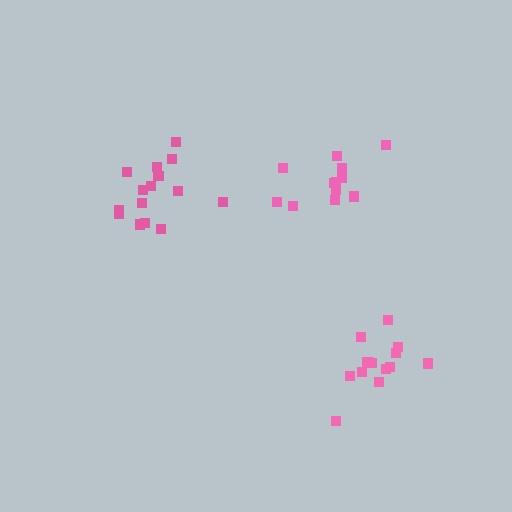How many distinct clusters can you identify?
There are 3 distinct clusters.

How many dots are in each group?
Group 1: 15 dots, Group 2: 13 dots, Group 3: 13 dots (41 total).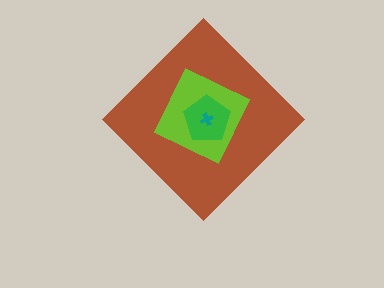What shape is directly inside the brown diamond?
The lime square.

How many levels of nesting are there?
4.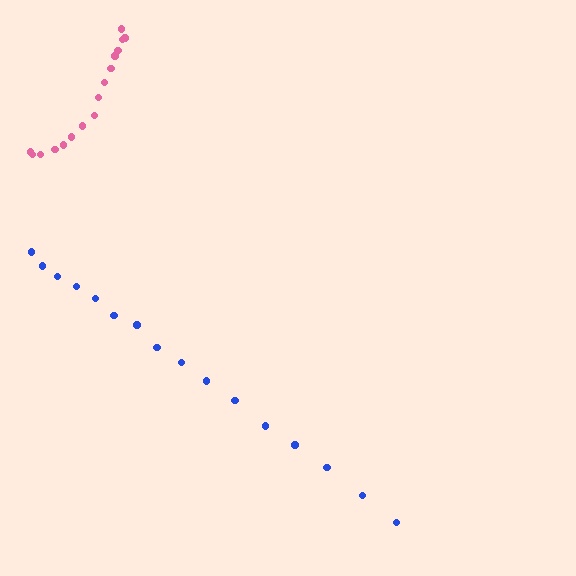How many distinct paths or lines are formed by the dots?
There are 2 distinct paths.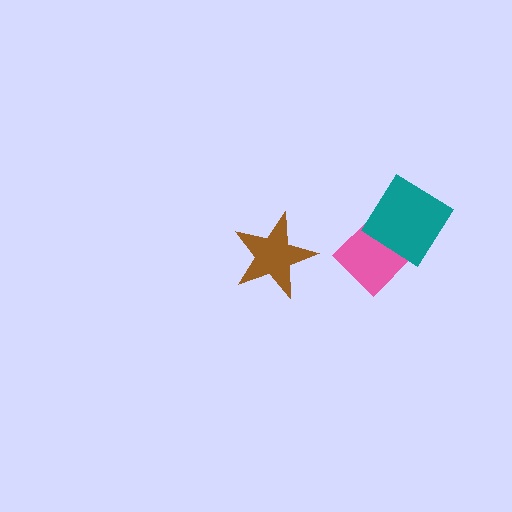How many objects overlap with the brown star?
0 objects overlap with the brown star.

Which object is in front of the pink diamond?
The teal diamond is in front of the pink diamond.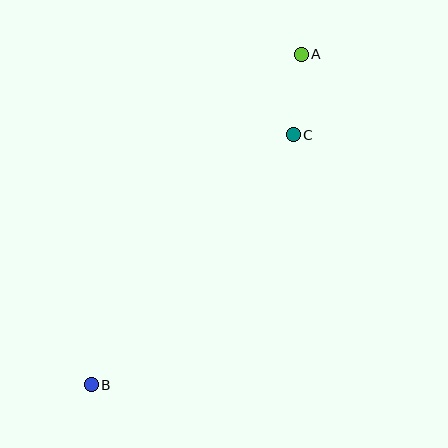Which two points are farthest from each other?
Points A and B are farthest from each other.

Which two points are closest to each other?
Points A and C are closest to each other.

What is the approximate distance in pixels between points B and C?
The distance between B and C is approximately 321 pixels.